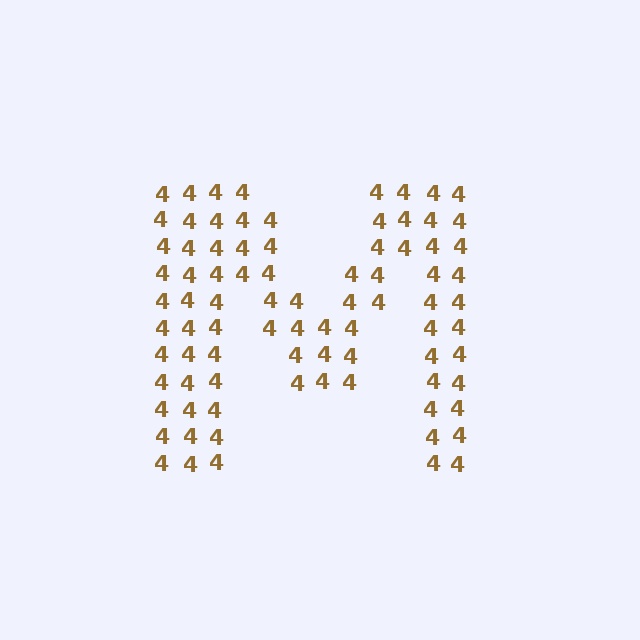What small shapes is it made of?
It is made of small digit 4's.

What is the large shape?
The large shape is the letter M.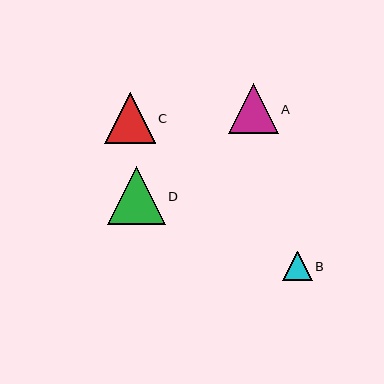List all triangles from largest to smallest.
From largest to smallest: D, C, A, B.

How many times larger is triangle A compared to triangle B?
Triangle A is approximately 1.7 times the size of triangle B.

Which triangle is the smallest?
Triangle B is the smallest with a size of approximately 29 pixels.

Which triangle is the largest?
Triangle D is the largest with a size of approximately 57 pixels.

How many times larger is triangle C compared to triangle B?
Triangle C is approximately 1.7 times the size of triangle B.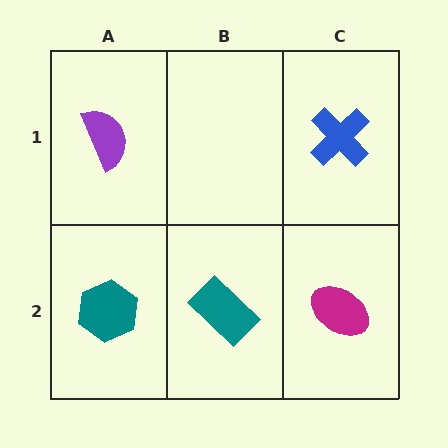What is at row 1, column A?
A purple semicircle.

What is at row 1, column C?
A blue cross.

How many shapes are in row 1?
2 shapes.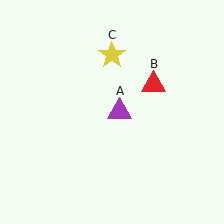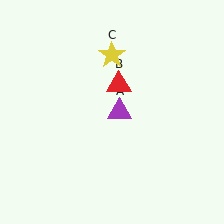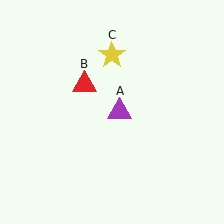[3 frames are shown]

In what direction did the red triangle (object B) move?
The red triangle (object B) moved left.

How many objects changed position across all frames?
1 object changed position: red triangle (object B).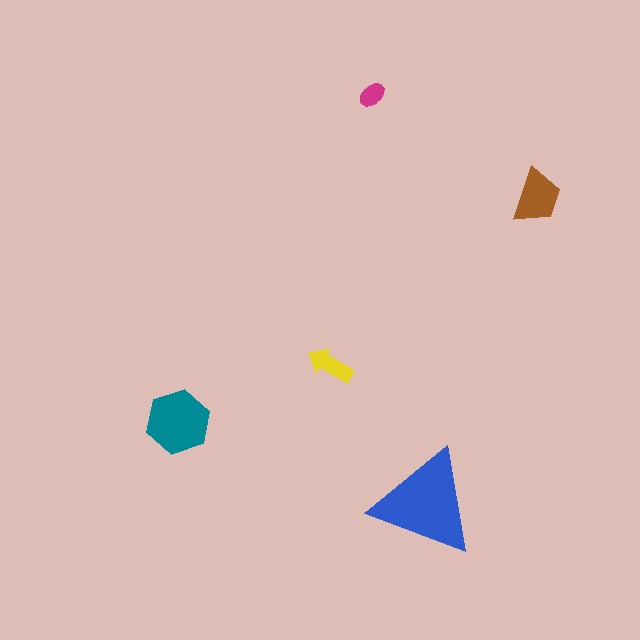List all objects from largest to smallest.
The blue triangle, the teal hexagon, the brown trapezoid, the yellow arrow, the magenta ellipse.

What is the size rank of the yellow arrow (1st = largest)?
4th.